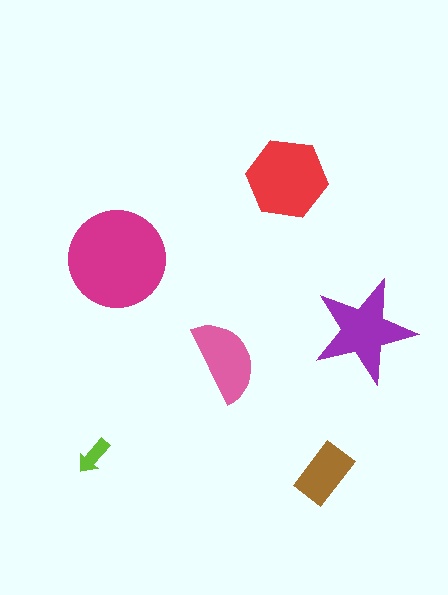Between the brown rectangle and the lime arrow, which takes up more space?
The brown rectangle.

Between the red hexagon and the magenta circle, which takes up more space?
The magenta circle.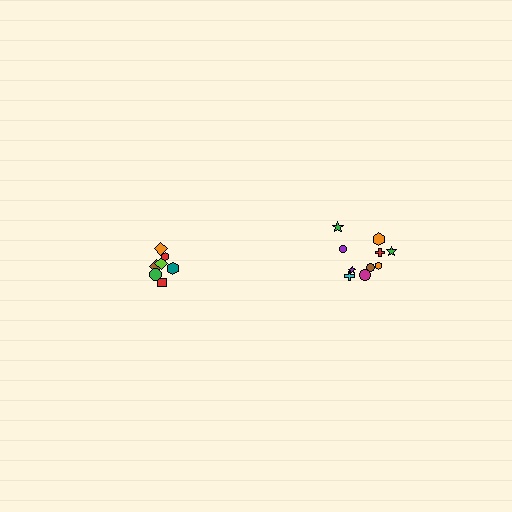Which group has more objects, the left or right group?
The right group.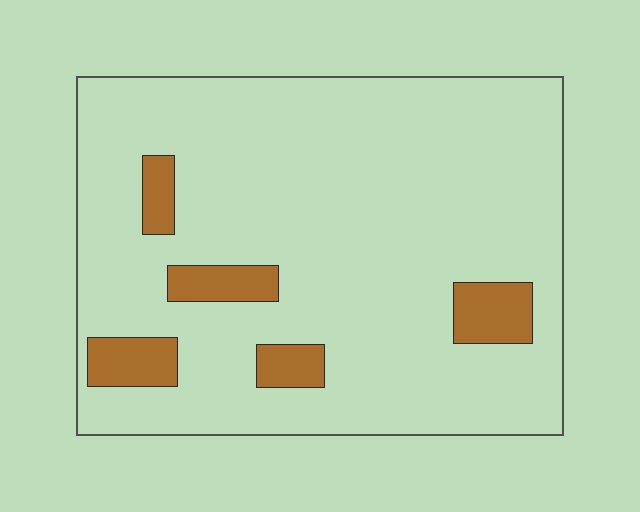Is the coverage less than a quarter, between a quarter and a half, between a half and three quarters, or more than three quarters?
Less than a quarter.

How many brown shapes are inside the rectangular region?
5.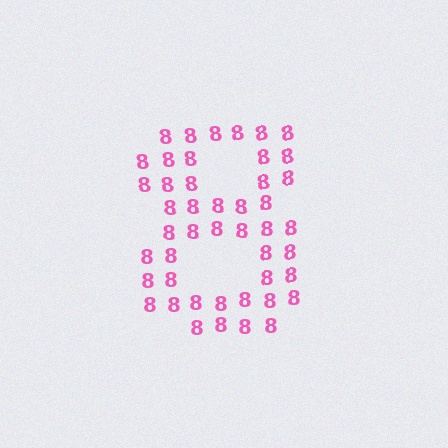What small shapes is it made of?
It is made of small digit 8's.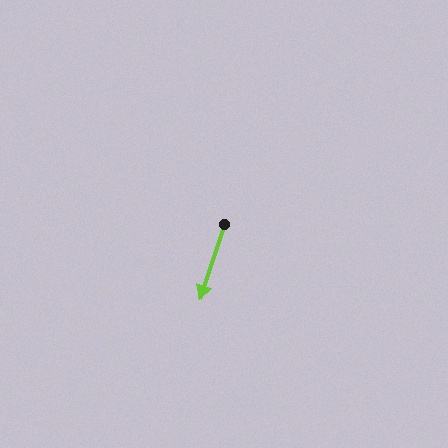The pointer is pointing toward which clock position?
Roughly 7 o'clock.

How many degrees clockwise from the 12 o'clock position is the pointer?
Approximately 198 degrees.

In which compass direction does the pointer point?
South.